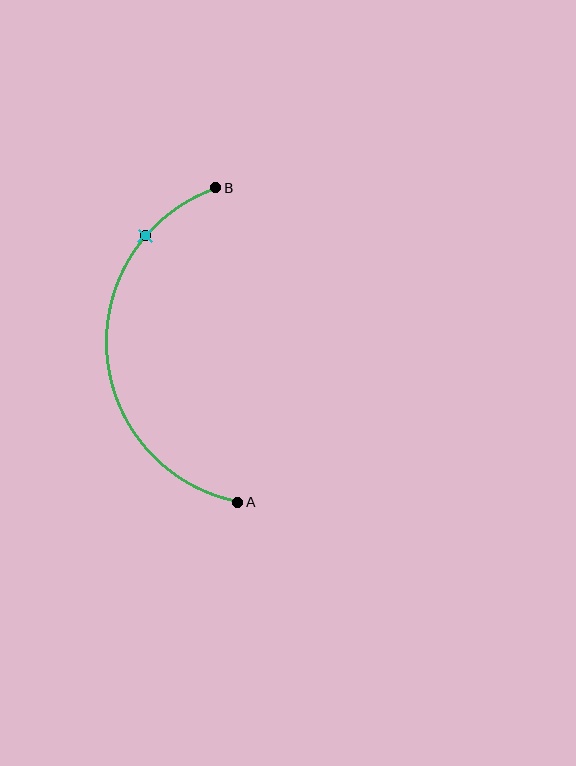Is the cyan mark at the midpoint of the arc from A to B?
No. The cyan mark lies on the arc but is closer to endpoint B. The arc midpoint would be at the point on the curve equidistant along the arc from both A and B.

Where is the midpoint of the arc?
The arc midpoint is the point on the curve farthest from the straight line joining A and B. It sits to the left of that line.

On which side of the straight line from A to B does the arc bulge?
The arc bulges to the left of the straight line connecting A and B.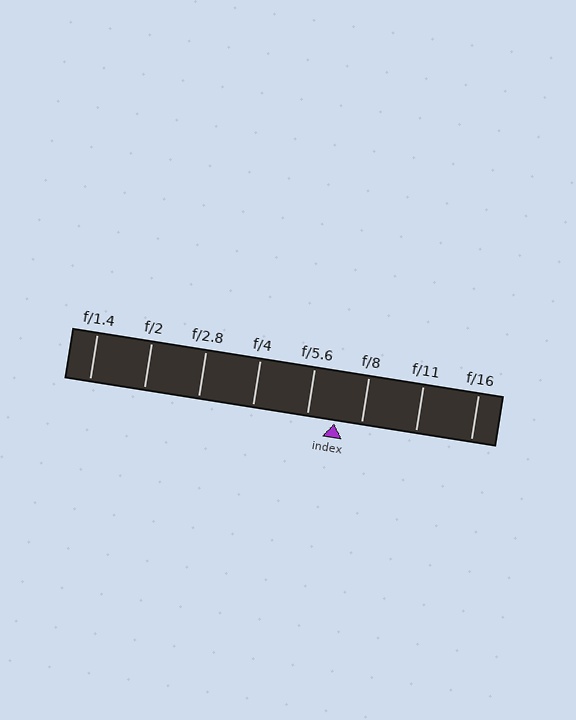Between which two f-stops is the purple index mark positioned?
The index mark is between f/5.6 and f/8.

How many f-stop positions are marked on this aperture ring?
There are 8 f-stop positions marked.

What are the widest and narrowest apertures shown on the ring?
The widest aperture shown is f/1.4 and the narrowest is f/16.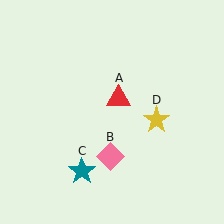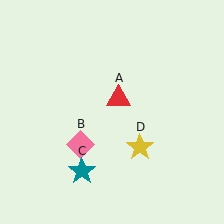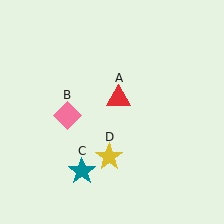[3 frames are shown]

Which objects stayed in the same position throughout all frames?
Red triangle (object A) and teal star (object C) remained stationary.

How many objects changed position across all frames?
2 objects changed position: pink diamond (object B), yellow star (object D).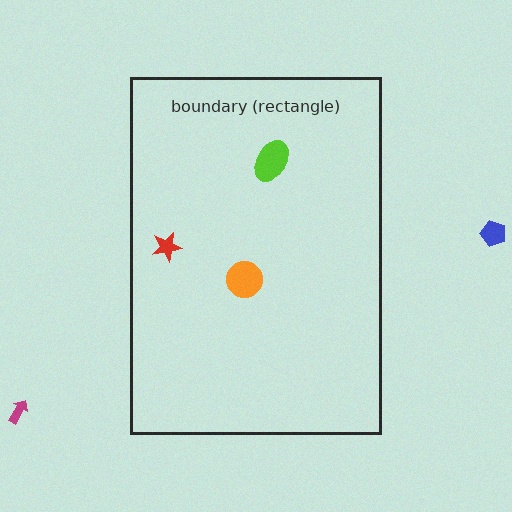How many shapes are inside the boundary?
3 inside, 2 outside.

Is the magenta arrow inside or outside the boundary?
Outside.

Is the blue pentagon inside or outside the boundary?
Outside.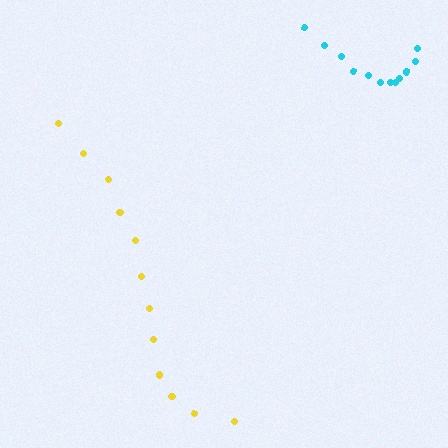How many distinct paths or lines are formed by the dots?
There are 2 distinct paths.